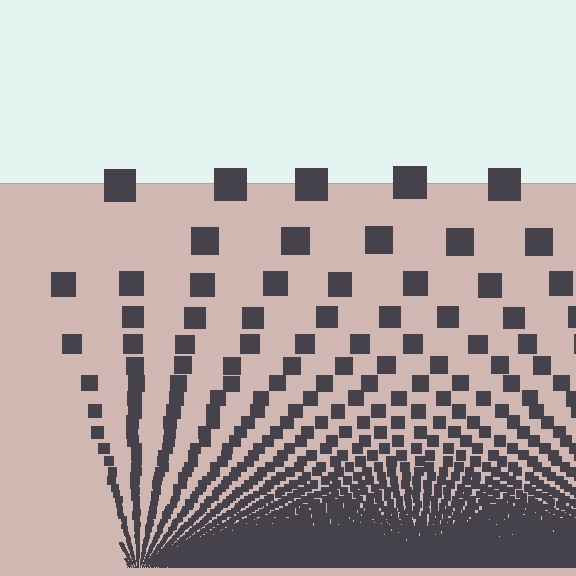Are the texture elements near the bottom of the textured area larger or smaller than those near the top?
Smaller. The gradient is inverted — elements near the bottom are smaller and denser.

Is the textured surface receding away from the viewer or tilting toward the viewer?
The surface appears to tilt toward the viewer. Texture elements get larger and sparser toward the top.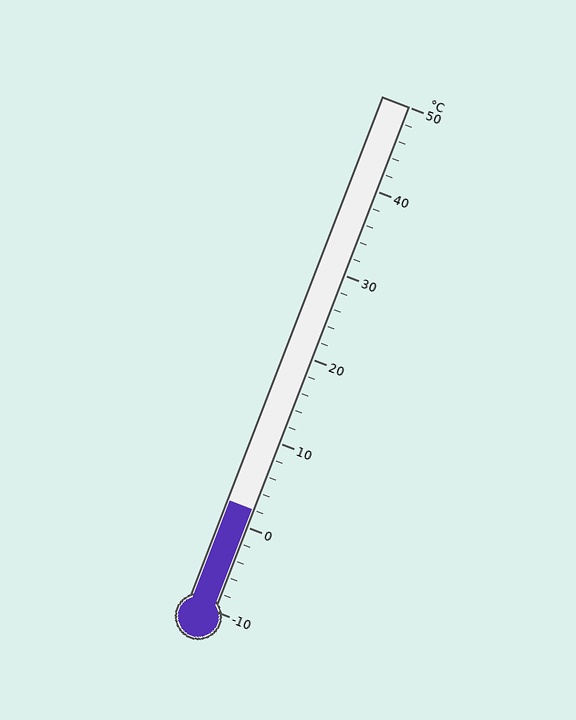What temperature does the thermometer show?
The thermometer shows approximately 2°C.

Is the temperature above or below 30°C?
The temperature is below 30°C.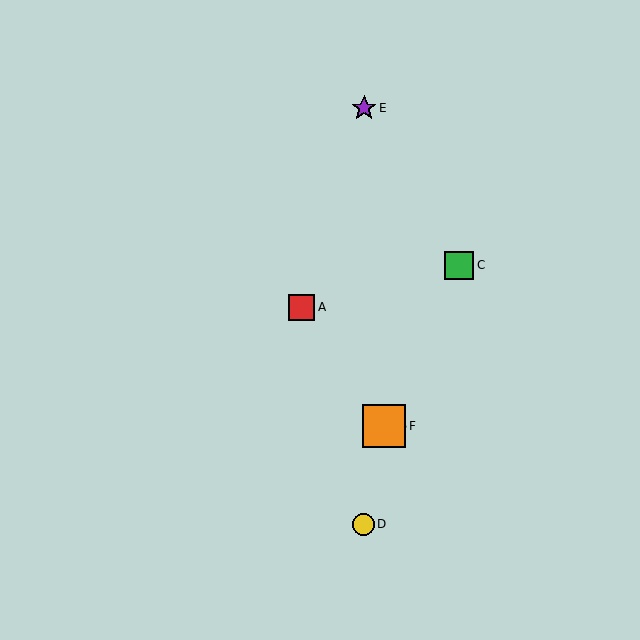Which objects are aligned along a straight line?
Objects A, B, F are aligned along a straight line.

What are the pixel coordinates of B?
Object B is at (384, 425).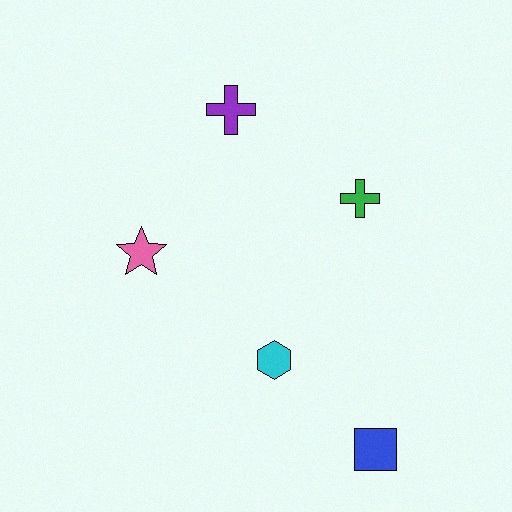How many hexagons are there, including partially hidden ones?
There is 1 hexagon.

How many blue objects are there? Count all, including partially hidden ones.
There is 1 blue object.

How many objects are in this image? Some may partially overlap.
There are 5 objects.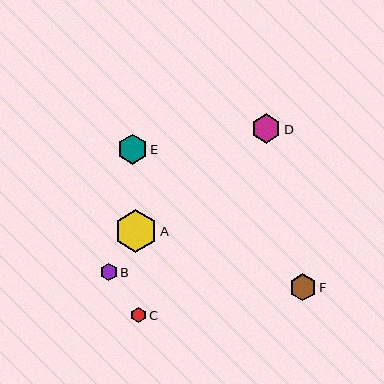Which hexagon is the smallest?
Hexagon C is the smallest with a size of approximately 16 pixels.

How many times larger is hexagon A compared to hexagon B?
Hexagon A is approximately 2.5 times the size of hexagon B.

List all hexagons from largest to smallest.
From largest to smallest: A, E, D, F, B, C.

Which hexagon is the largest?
Hexagon A is the largest with a size of approximately 43 pixels.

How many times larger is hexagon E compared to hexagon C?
Hexagon E is approximately 1.9 times the size of hexagon C.